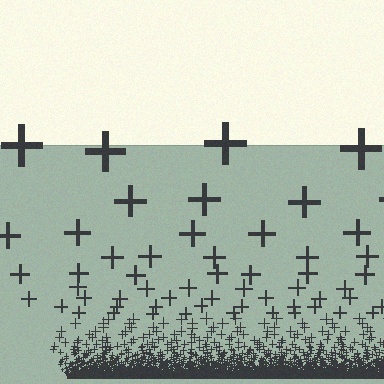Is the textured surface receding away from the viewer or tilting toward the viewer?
The surface appears to tilt toward the viewer. Texture elements get larger and sparser toward the top.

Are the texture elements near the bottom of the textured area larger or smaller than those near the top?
Smaller. The gradient is inverted — elements near the bottom are smaller and denser.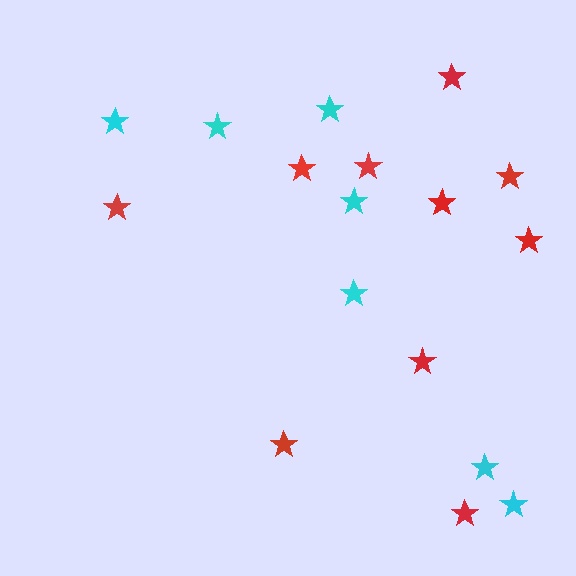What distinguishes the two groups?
There are 2 groups: one group of red stars (10) and one group of cyan stars (7).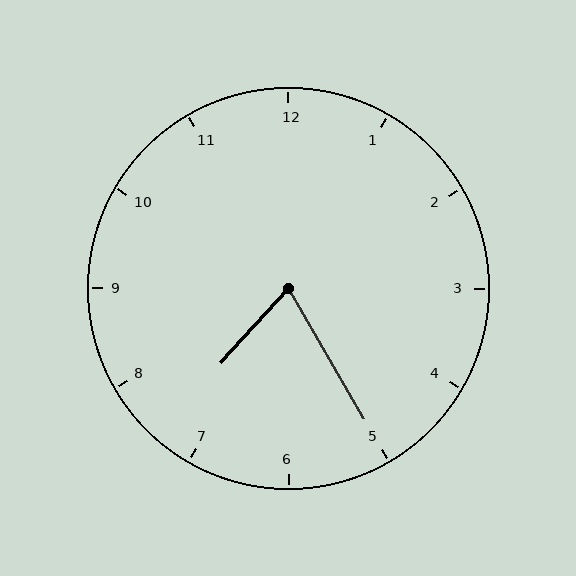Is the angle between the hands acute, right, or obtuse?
It is acute.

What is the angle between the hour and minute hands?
Approximately 72 degrees.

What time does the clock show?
7:25.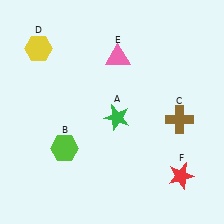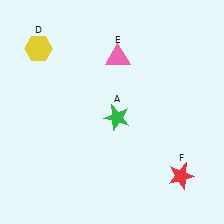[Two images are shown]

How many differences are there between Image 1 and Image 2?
There are 2 differences between the two images.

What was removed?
The lime hexagon (B), the brown cross (C) were removed in Image 2.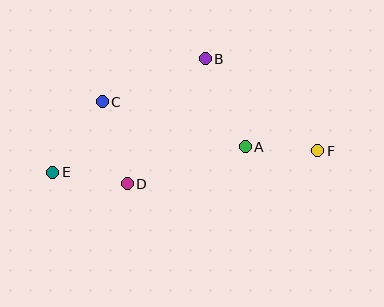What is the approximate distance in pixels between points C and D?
The distance between C and D is approximately 86 pixels.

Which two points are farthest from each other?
Points E and F are farthest from each other.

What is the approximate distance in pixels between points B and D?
The distance between B and D is approximately 147 pixels.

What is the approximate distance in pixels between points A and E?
The distance between A and E is approximately 194 pixels.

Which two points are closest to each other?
Points A and F are closest to each other.